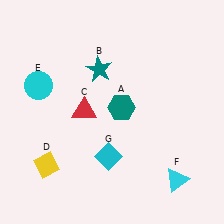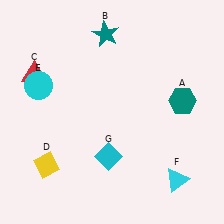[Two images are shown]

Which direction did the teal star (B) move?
The teal star (B) moved up.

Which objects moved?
The objects that moved are: the teal hexagon (A), the teal star (B), the red triangle (C).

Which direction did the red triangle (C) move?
The red triangle (C) moved left.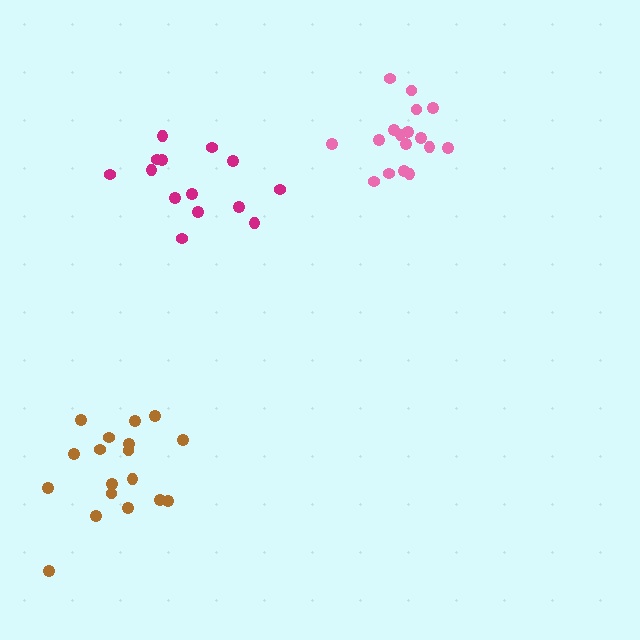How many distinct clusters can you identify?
There are 3 distinct clusters.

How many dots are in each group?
Group 1: 18 dots, Group 2: 14 dots, Group 3: 17 dots (49 total).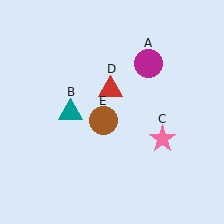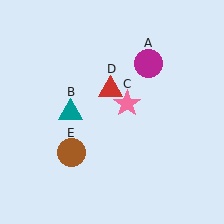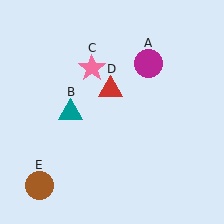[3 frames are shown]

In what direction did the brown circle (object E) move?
The brown circle (object E) moved down and to the left.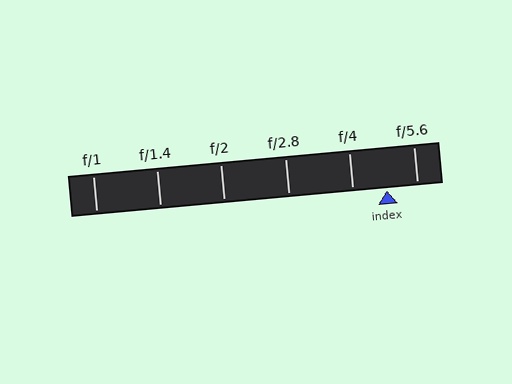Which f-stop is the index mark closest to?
The index mark is closest to f/5.6.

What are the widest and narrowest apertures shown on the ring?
The widest aperture shown is f/1 and the narrowest is f/5.6.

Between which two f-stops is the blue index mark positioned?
The index mark is between f/4 and f/5.6.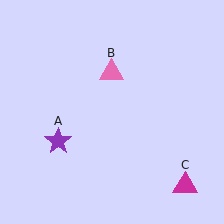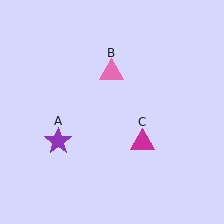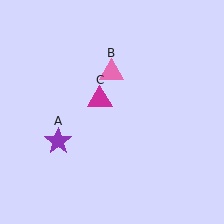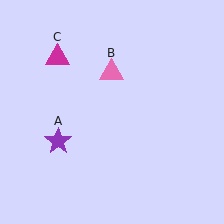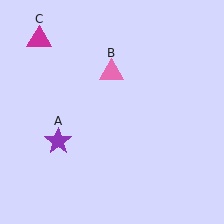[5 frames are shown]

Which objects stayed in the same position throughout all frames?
Purple star (object A) and pink triangle (object B) remained stationary.